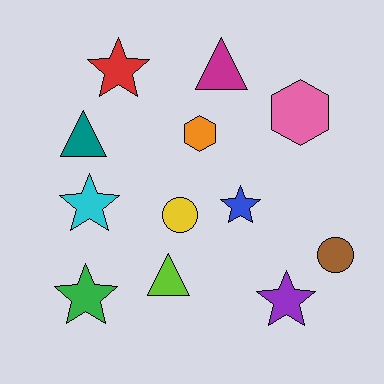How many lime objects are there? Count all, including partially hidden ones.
There is 1 lime object.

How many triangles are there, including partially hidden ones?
There are 3 triangles.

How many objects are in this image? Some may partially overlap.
There are 12 objects.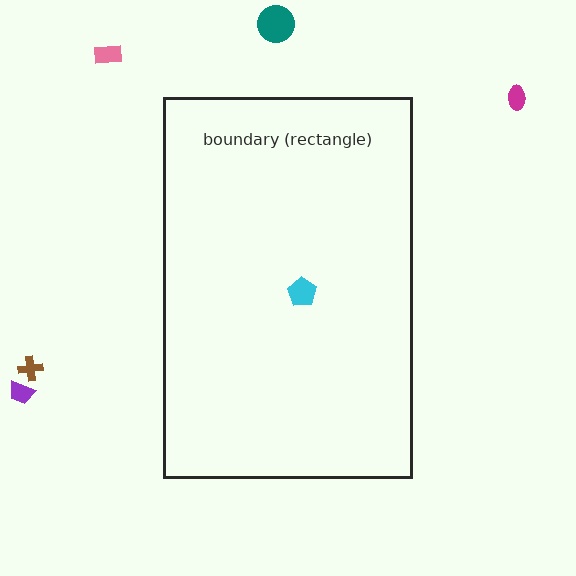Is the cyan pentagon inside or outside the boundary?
Inside.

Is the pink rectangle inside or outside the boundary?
Outside.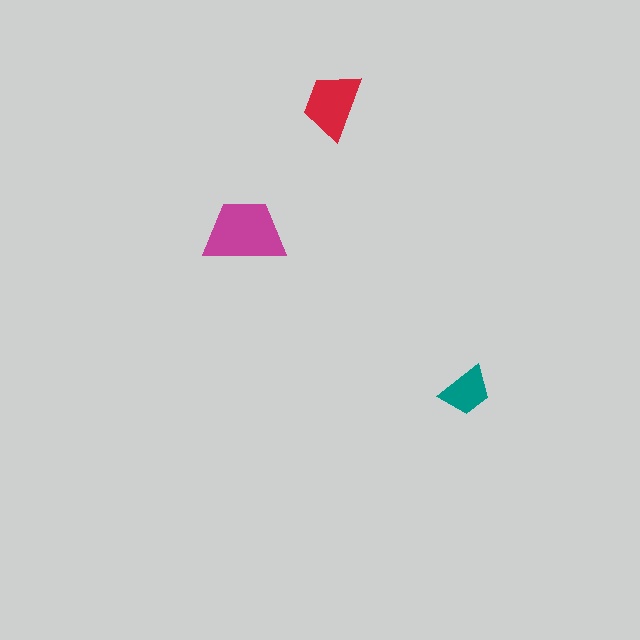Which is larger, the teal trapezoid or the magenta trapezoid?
The magenta one.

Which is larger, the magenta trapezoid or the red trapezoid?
The magenta one.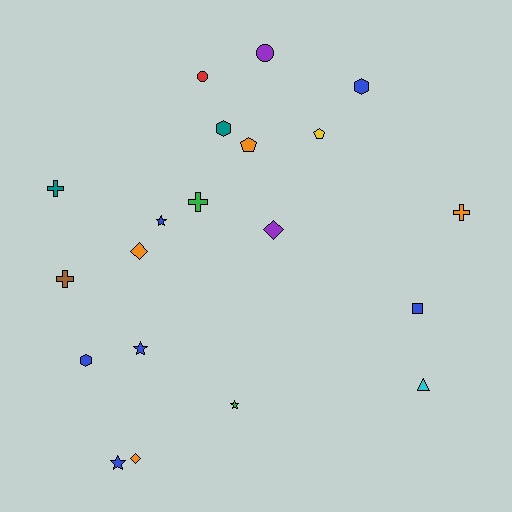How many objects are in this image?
There are 20 objects.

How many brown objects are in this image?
There is 1 brown object.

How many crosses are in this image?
There are 4 crosses.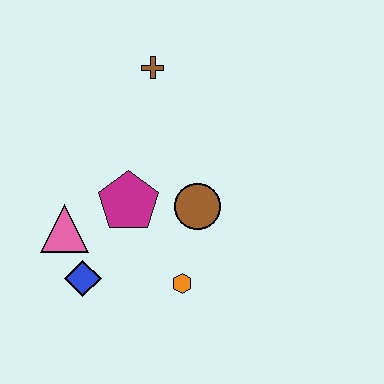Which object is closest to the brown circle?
The magenta pentagon is closest to the brown circle.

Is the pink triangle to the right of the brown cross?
No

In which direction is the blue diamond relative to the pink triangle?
The blue diamond is below the pink triangle.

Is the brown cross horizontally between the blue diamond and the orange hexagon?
Yes